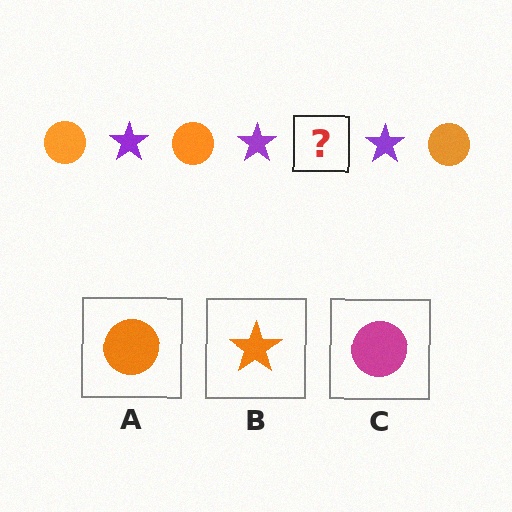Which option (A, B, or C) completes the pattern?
A.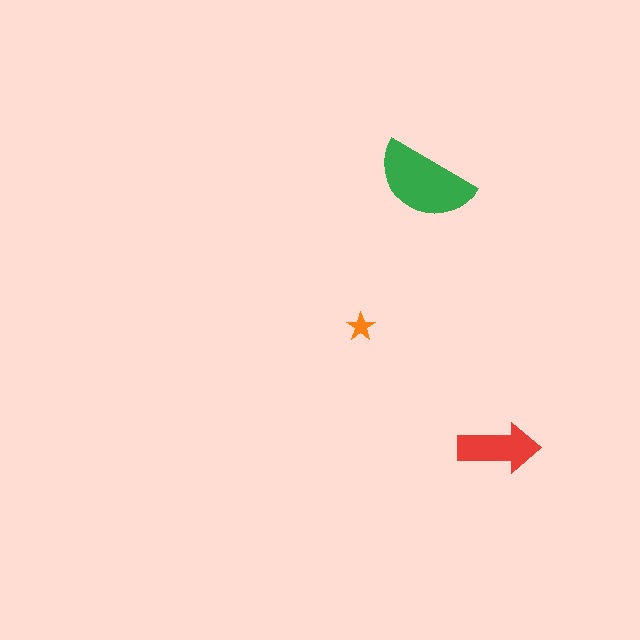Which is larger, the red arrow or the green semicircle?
The green semicircle.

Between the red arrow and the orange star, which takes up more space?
The red arrow.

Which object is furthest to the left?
The orange star is leftmost.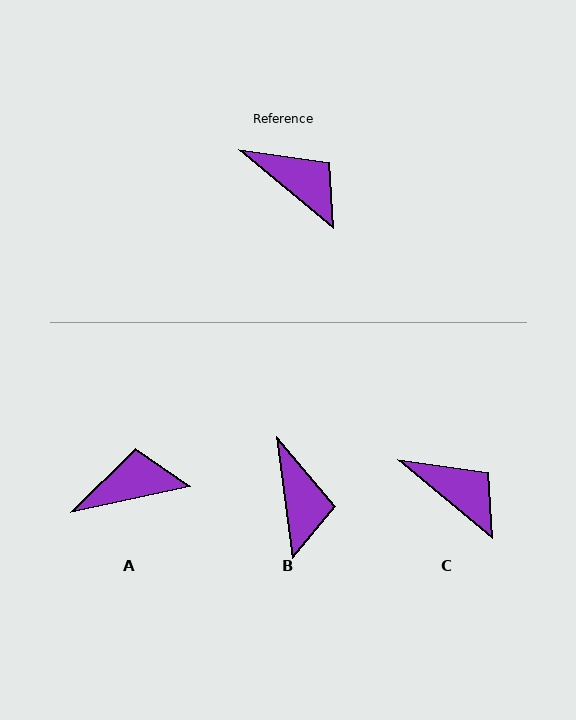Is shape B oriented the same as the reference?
No, it is off by about 42 degrees.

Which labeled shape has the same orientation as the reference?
C.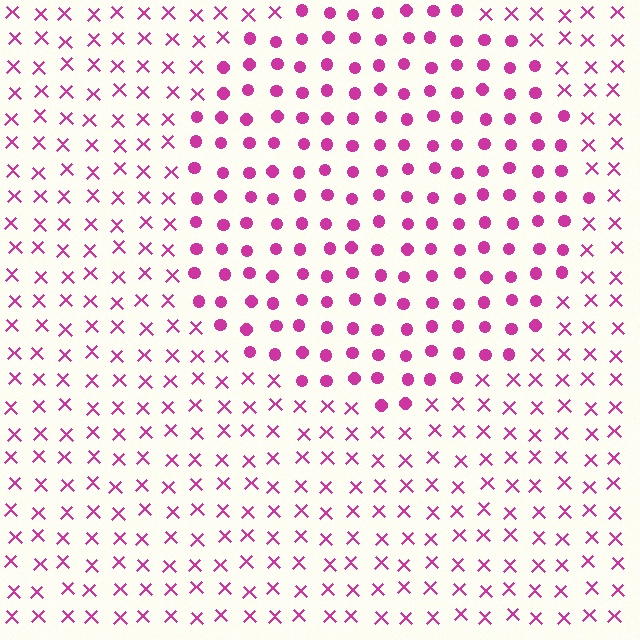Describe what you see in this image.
The image is filled with small magenta elements arranged in a uniform grid. A circle-shaped region contains circles, while the surrounding area contains X marks. The boundary is defined purely by the change in element shape.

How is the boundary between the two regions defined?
The boundary is defined by a change in element shape: circles inside vs. X marks outside. All elements share the same color and spacing.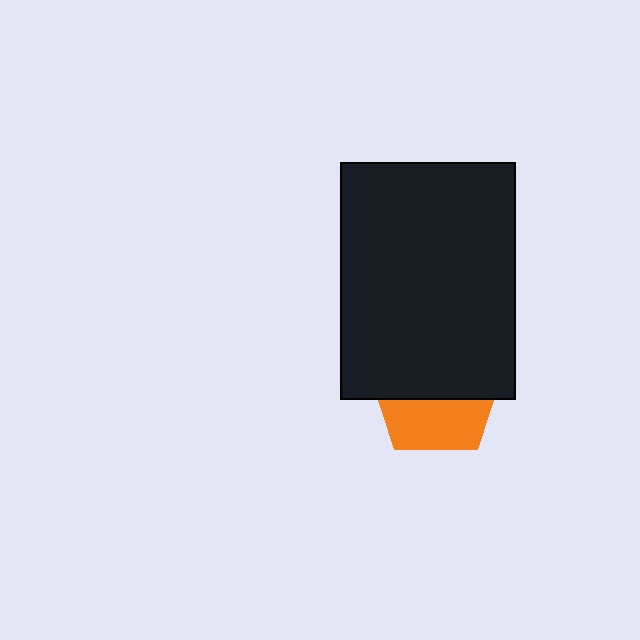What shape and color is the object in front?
The object in front is a black rectangle.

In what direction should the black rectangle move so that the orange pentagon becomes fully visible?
The black rectangle should move up. That is the shortest direction to clear the overlap and leave the orange pentagon fully visible.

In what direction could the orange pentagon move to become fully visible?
The orange pentagon could move down. That would shift it out from behind the black rectangle entirely.